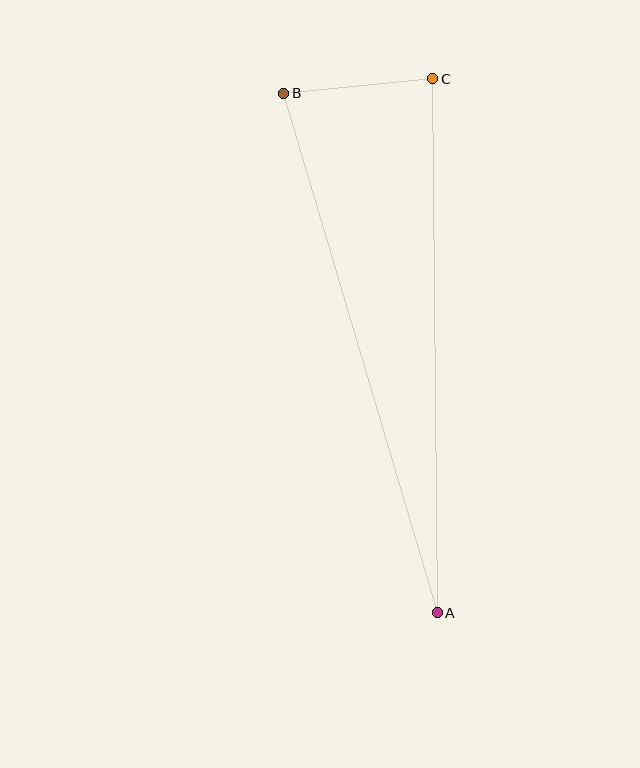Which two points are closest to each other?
Points B and C are closest to each other.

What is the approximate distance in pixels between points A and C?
The distance between A and C is approximately 534 pixels.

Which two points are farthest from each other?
Points A and B are farthest from each other.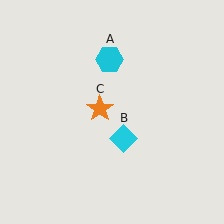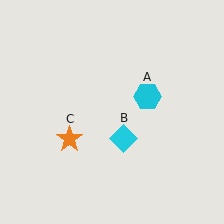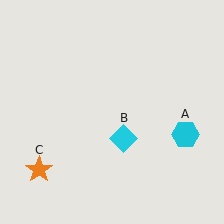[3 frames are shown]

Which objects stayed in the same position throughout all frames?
Cyan diamond (object B) remained stationary.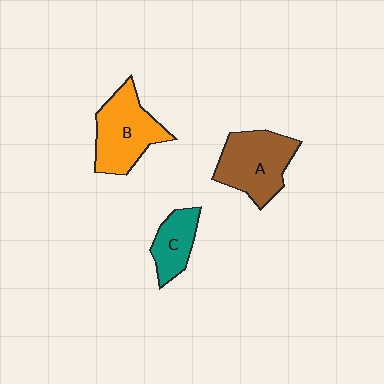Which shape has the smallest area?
Shape C (teal).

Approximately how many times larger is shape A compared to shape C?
Approximately 1.8 times.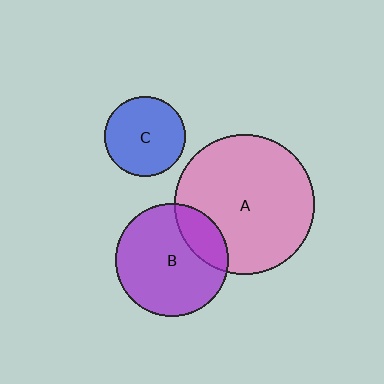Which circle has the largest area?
Circle A (pink).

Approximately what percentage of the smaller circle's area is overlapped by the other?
Approximately 20%.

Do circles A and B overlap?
Yes.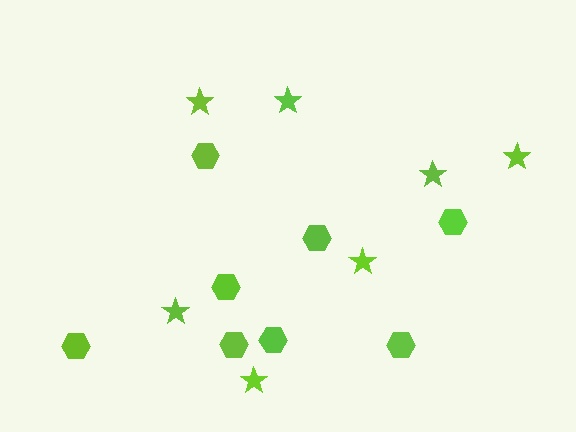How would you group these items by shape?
There are 2 groups: one group of hexagons (8) and one group of stars (7).